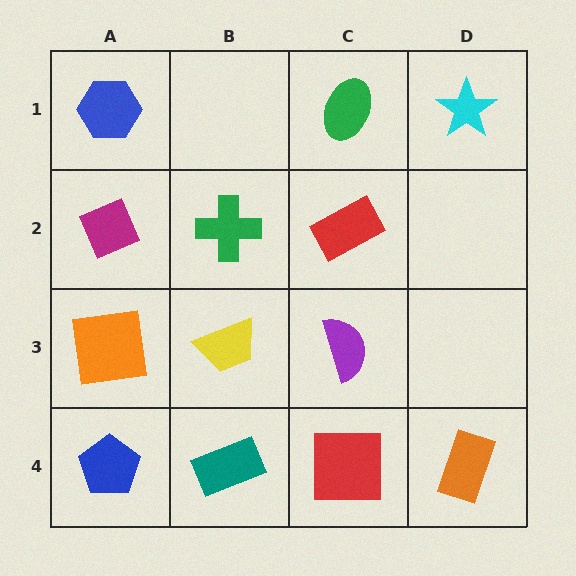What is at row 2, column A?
A magenta diamond.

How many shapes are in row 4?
4 shapes.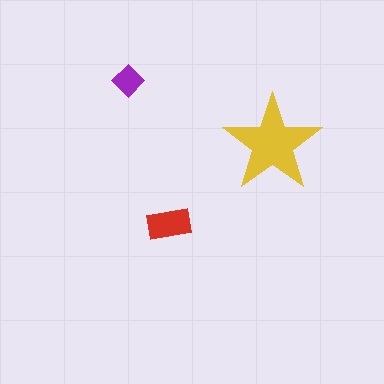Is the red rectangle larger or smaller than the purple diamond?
Larger.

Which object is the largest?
The yellow star.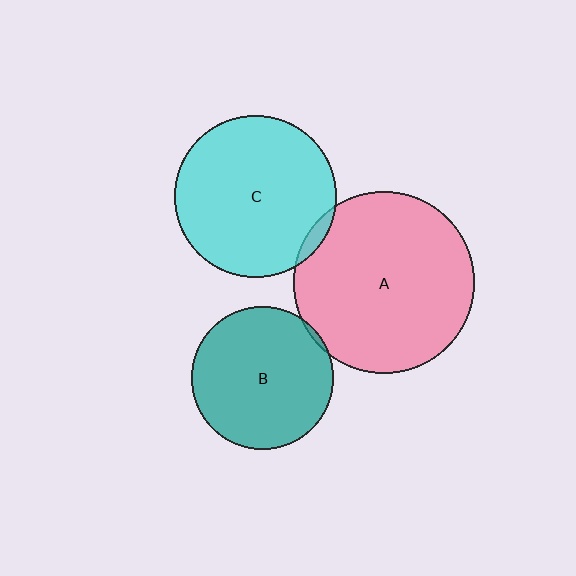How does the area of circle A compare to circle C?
Approximately 1.2 times.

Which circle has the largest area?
Circle A (pink).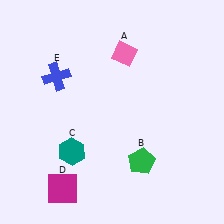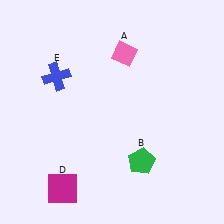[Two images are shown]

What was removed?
The teal hexagon (C) was removed in Image 2.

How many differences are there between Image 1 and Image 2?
There is 1 difference between the two images.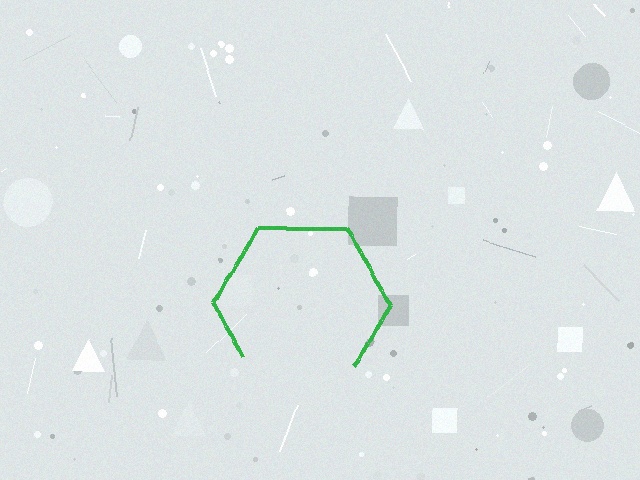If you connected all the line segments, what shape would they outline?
They would outline a hexagon.